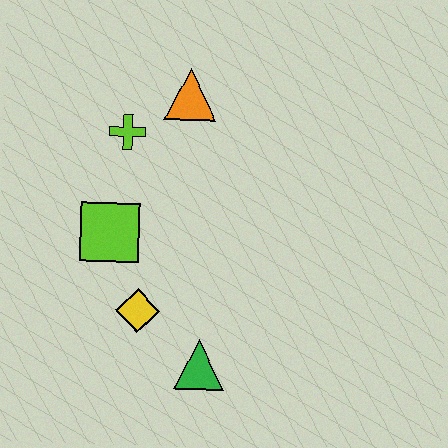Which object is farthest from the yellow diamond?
The orange triangle is farthest from the yellow diamond.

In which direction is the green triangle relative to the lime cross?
The green triangle is below the lime cross.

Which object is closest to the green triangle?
The yellow diamond is closest to the green triangle.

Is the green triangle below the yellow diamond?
Yes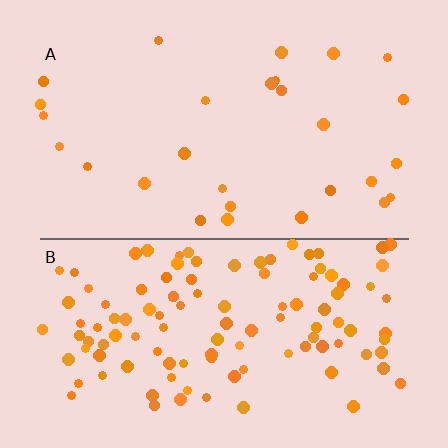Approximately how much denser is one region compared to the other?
Approximately 4.0× — region B over region A.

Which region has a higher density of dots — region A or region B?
B (the bottom).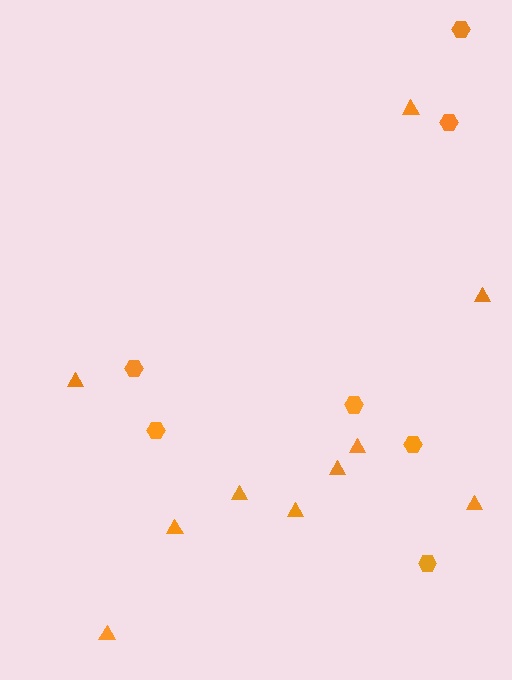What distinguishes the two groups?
There are 2 groups: one group of hexagons (7) and one group of triangles (10).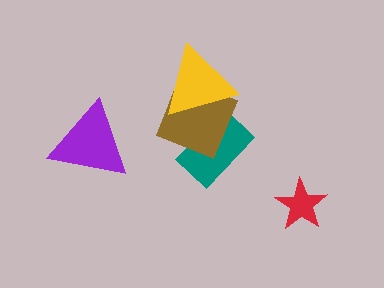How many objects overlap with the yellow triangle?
2 objects overlap with the yellow triangle.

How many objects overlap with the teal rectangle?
2 objects overlap with the teal rectangle.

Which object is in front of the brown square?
The yellow triangle is in front of the brown square.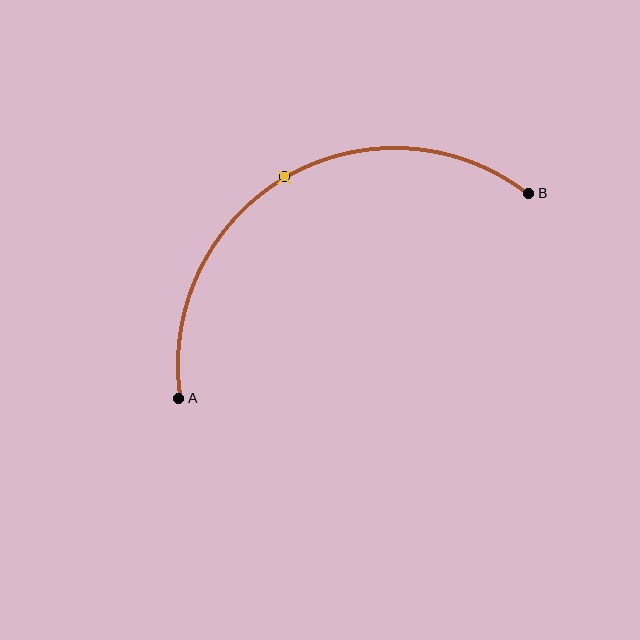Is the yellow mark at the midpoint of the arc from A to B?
Yes. The yellow mark lies on the arc at equal arc-length from both A and B — it is the arc midpoint.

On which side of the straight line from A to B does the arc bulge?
The arc bulges above the straight line connecting A and B.